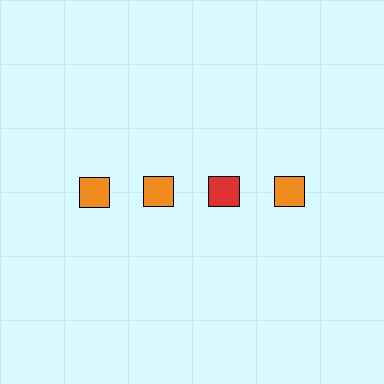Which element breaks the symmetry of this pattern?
The red square in the top row, center column breaks the symmetry. All other shapes are orange squares.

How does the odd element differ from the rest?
It has a different color: red instead of orange.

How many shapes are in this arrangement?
There are 4 shapes arranged in a grid pattern.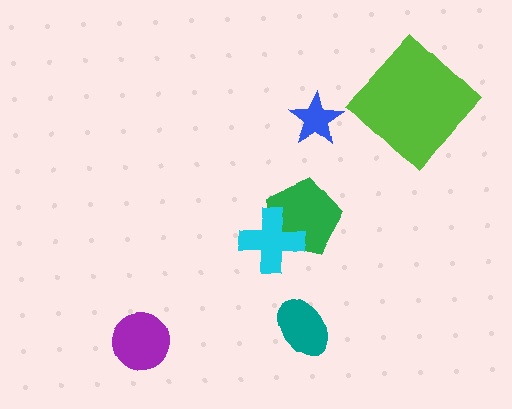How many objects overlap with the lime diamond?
0 objects overlap with the lime diamond.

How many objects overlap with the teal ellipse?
0 objects overlap with the teal ellipse.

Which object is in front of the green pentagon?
The cyan cross is in front of the green pentagon.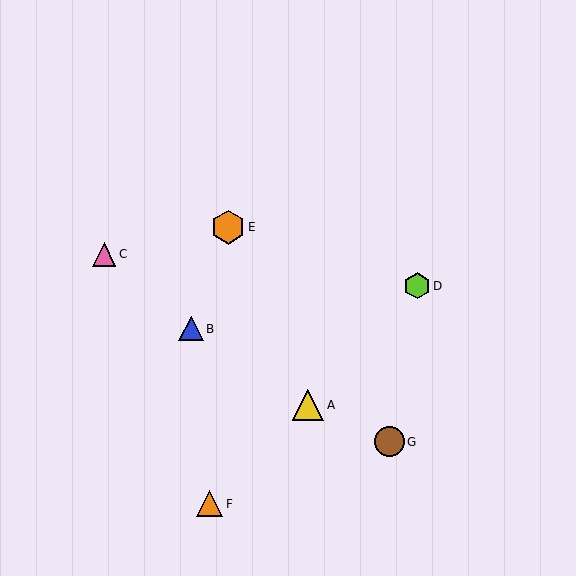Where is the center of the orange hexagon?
The center of the orange hexagon is at (228, 227).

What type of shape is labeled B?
Shape B is a blue triangle.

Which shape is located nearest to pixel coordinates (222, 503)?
The orange triangle (labeled F) at (209, 504) is nearest to that location.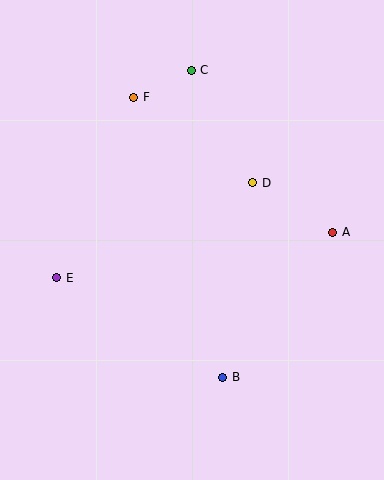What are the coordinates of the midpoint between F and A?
The midpoint between F and A is at (233, 165).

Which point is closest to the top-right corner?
Point C is closest to the top-right corner.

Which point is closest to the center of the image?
Point D at (253, 183) is closest to the center.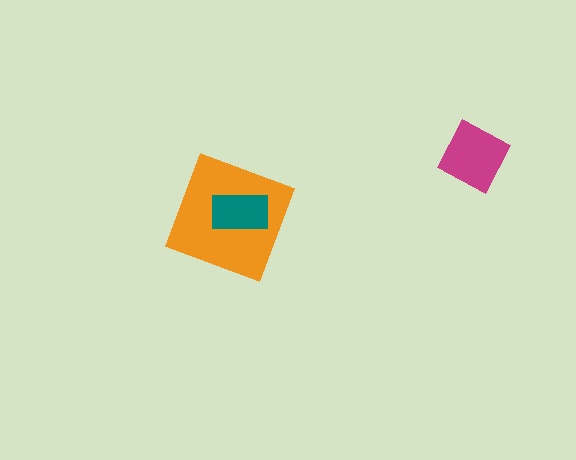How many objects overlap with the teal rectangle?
1 object overlaps with the teal rectangle.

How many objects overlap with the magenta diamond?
0 objects overlap with the magenta diamond.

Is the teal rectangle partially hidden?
No, no other shape covers it.